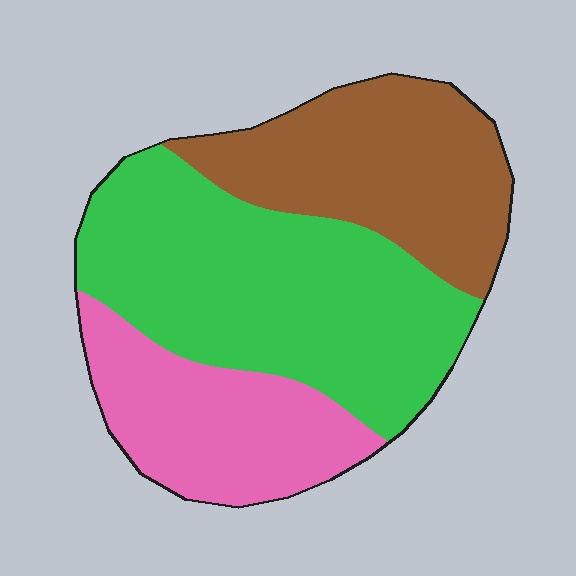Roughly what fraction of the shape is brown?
Brown covers roughly 30% of the shape.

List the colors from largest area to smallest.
From largest to smallest: green, brown, pink.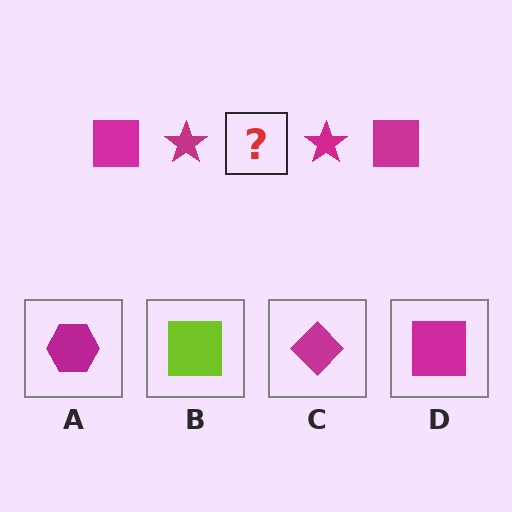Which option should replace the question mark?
Option D.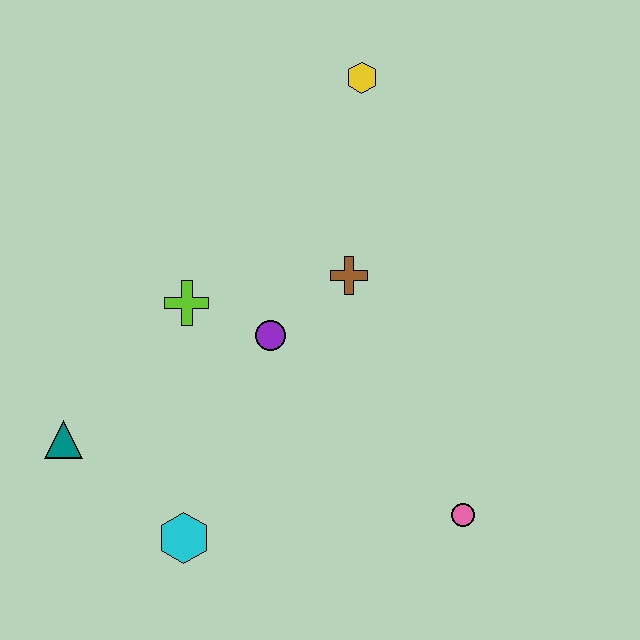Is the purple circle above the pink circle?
Yes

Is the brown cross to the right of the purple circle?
Yes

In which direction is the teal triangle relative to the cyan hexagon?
The teal triangle is to the left of the cyan hexagon.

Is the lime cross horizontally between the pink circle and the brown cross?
No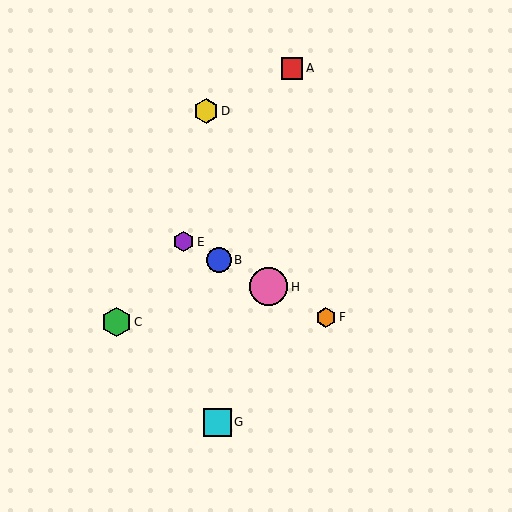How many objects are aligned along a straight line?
4 objects (B, E, F, H) are aligned along a straight line.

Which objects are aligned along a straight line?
Objects B, E, F, H are aligned along a straight line.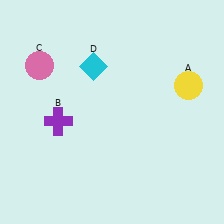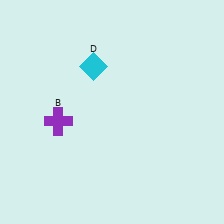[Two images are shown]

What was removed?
The yellow circle (A), the pink circle (C) were removed in Image 2.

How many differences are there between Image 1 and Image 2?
There are 2 differences between the two images.